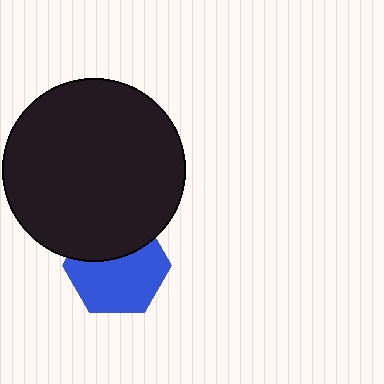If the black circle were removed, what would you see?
You would see the complete blue hexagon.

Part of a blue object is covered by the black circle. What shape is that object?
It is a hexagon.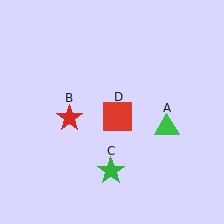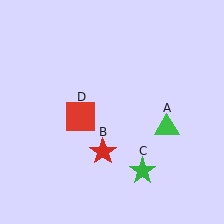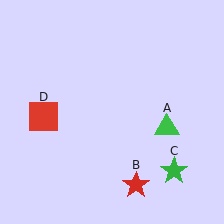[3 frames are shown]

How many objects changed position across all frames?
3 objects changed position: red star (object B), green star (object C), red square (object D).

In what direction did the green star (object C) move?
The green star (object C) moved right.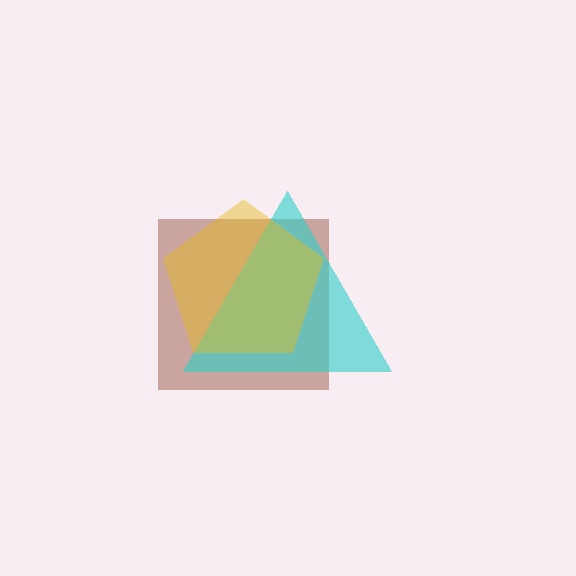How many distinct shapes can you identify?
There are 3 distinct shapes: a brown square, a cyan triangle, a yellow pentagon.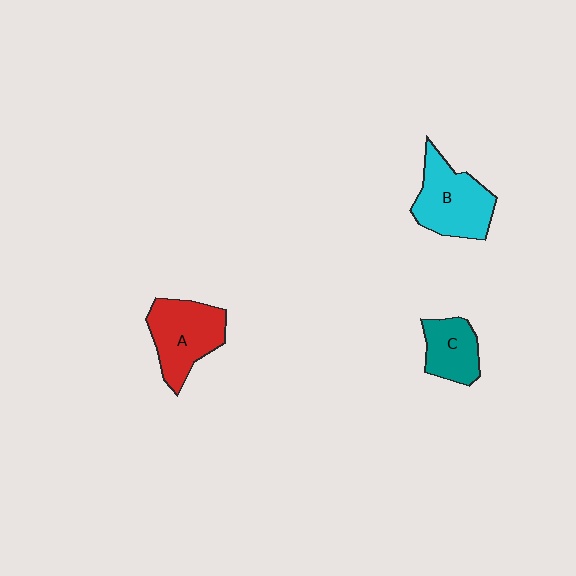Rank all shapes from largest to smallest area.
From largest to smallest: B (cyan), A (red), C (teal).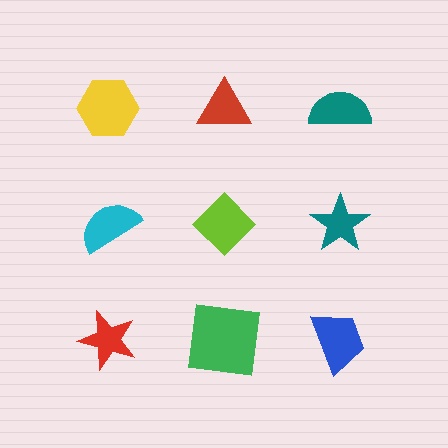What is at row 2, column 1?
A cyan semicircle.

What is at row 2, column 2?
A lime diamond.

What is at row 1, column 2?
A red triangle.